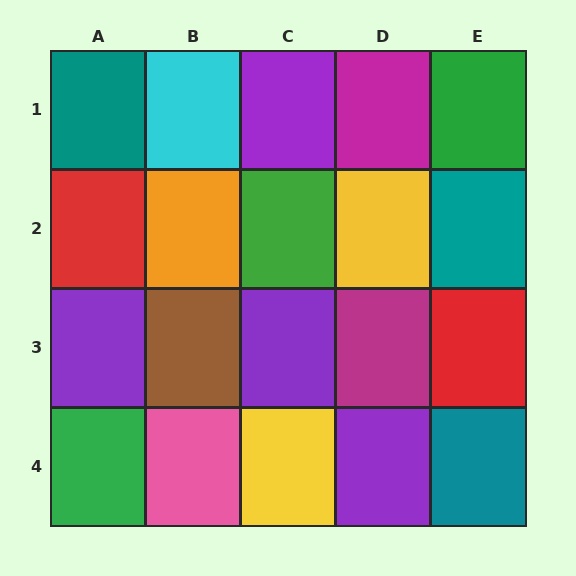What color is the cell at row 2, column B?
Orange.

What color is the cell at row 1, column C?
Purple.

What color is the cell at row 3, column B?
Brown.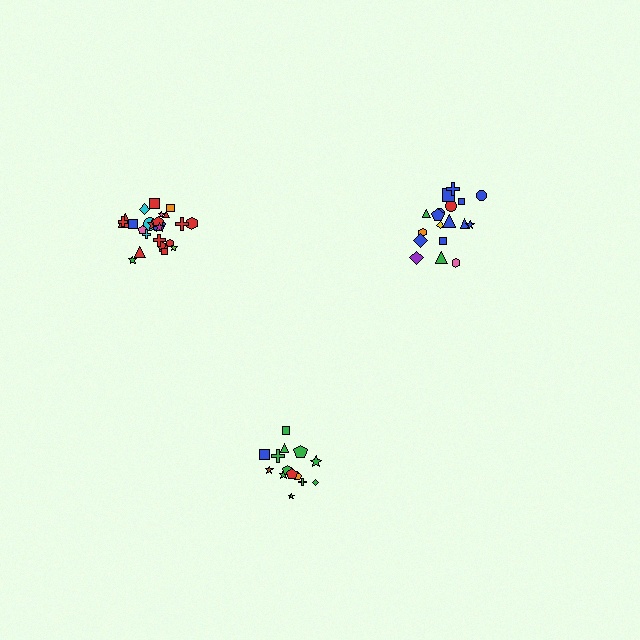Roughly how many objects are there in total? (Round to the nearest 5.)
Roughly 60 objects in total.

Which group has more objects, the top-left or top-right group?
The top-left group.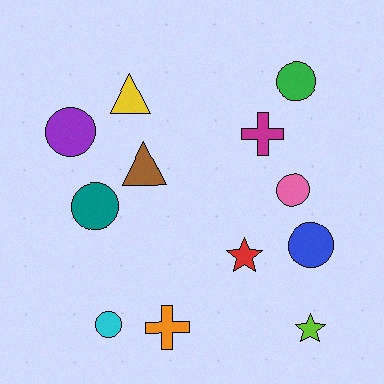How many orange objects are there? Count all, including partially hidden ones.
There is 1 orange object.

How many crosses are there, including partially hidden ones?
There are 2 crosses.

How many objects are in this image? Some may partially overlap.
There are 12 objects.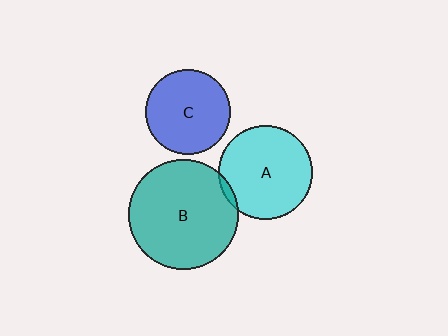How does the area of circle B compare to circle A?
Approximately 1.4 times.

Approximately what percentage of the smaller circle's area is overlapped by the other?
Approximately 5%.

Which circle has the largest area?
Circle B (teal).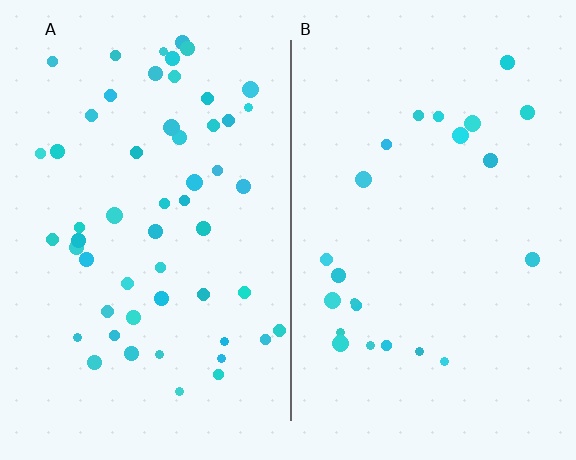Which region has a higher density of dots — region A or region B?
A (the left).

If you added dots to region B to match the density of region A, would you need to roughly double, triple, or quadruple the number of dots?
Approximately double.